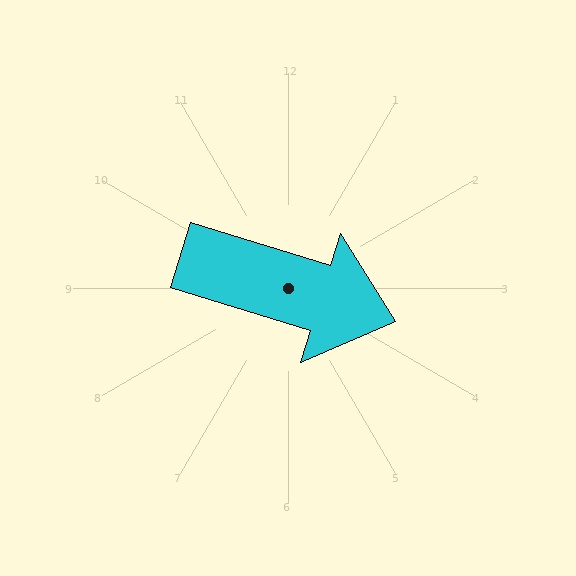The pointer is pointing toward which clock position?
Roughly 4 o'clock.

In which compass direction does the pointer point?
East.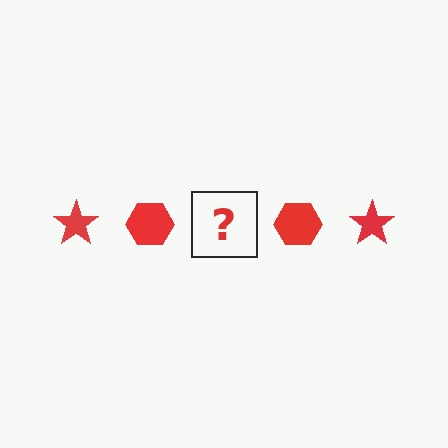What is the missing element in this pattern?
The missing element is a red star.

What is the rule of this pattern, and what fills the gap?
The rule is that the pattern cycles through star, hexagon shapes in red. The gap should be filled with a red star.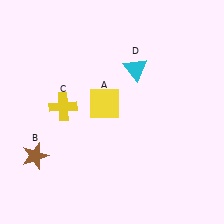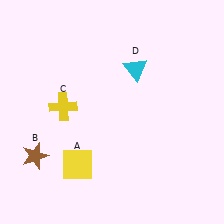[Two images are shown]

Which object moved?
The yellow square (A) moved down.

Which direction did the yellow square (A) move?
The yellow square (A) moved down.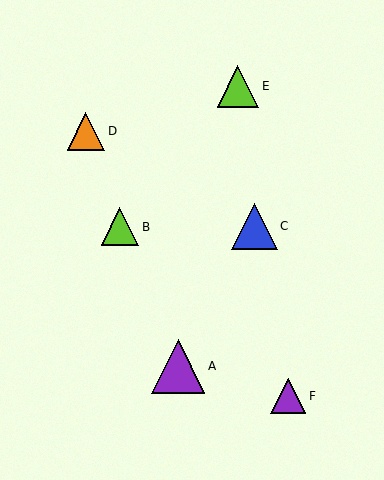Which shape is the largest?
The purple triangle (labeled A) is the largest.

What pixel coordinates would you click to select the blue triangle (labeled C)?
Click at (254, 226) to select the blue triangle C.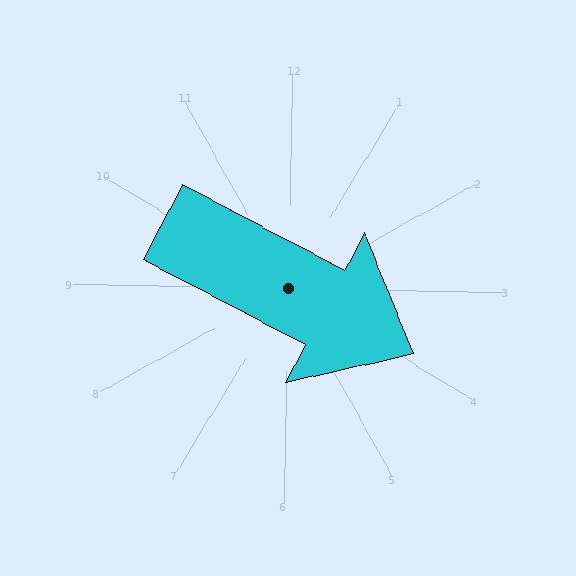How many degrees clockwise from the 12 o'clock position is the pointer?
Approximately 117 degrees.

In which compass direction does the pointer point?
Southeast.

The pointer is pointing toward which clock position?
Roughly 4 o'clock.